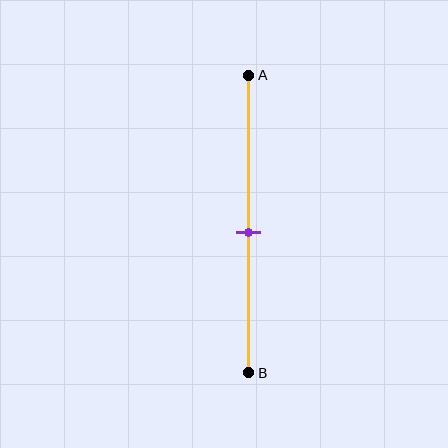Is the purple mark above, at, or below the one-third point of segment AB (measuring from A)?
The purple mark is below the one-third point of segment AB.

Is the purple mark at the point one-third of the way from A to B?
No, the mark is at about 55% from A, not at the 33% one-third point.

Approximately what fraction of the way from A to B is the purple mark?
The purple mark is approximately 55% of the way from A to B.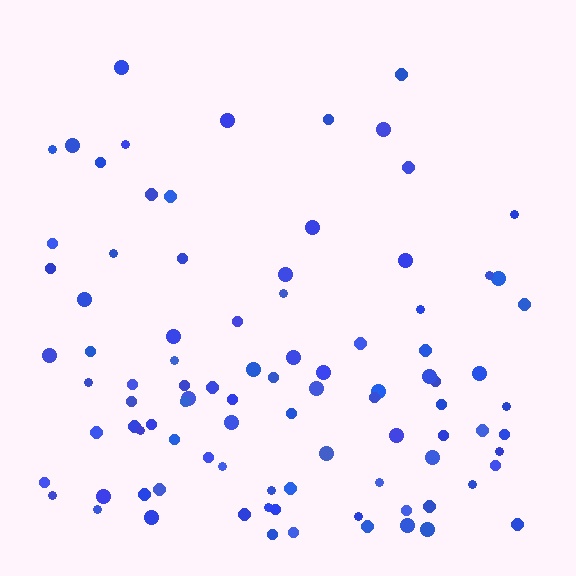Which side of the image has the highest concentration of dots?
The bottom.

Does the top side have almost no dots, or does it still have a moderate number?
Still a moderate number, just noticeably fewer than the bottom.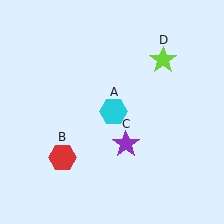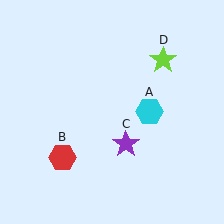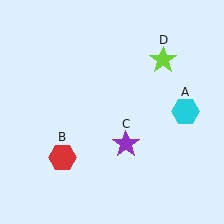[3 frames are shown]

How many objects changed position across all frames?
1 object changed position: cyan hexagon (object A).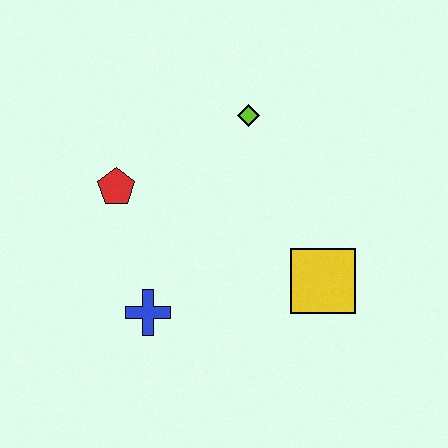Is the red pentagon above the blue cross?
Yes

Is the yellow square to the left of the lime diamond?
No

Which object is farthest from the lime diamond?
The blue cross is farthest from the lime diamond.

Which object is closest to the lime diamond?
The red pentagon is closest to the lime diamond.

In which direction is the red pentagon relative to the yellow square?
The red pentagon is to the left of the yellow square.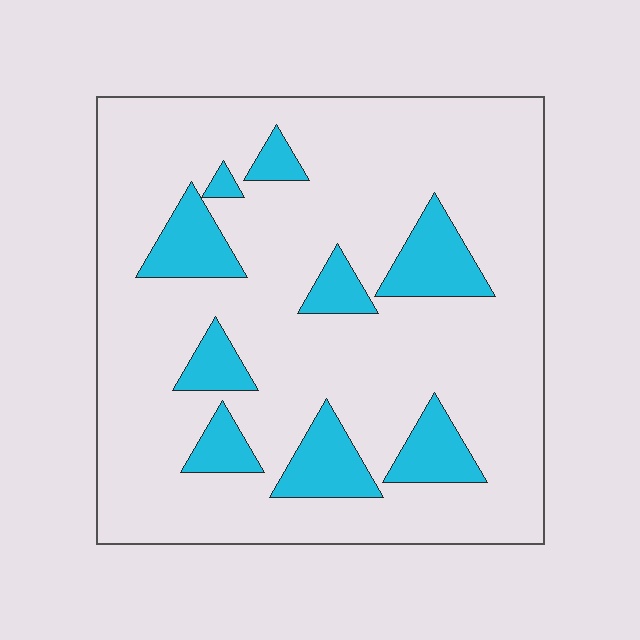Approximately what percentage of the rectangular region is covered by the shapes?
Approximately 15%.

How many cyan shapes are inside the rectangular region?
9.